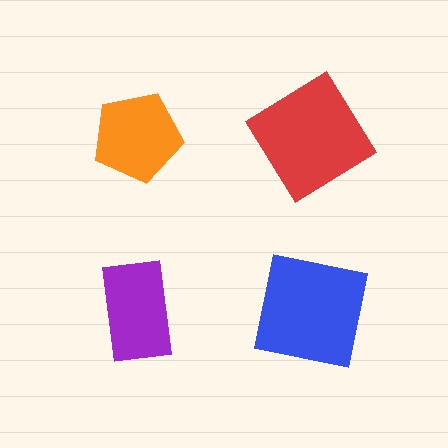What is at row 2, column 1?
A purple rectangle.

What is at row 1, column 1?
An orange pentagon.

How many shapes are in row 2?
2 shapes.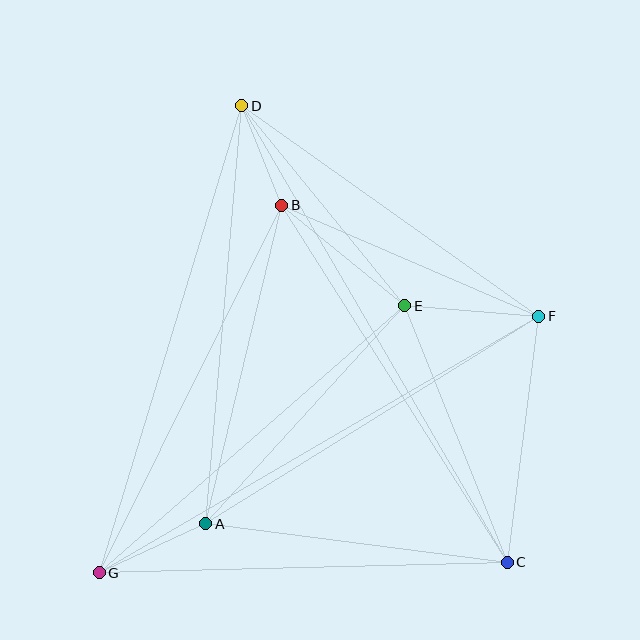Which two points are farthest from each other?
Points C and D are farthest from each other.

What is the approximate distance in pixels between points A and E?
The distance between A and E is approximately 295 pixels.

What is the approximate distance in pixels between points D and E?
The distance between D and E is approximately 258 pixels.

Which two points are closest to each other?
Points B and D are closest to each other.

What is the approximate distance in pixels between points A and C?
The distance between A and C is approximately 304 pixels.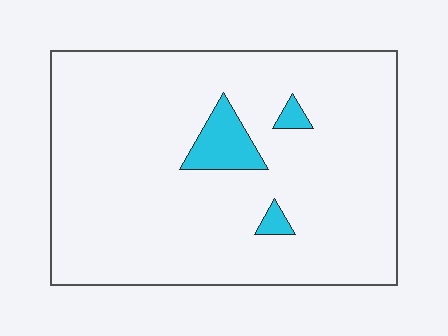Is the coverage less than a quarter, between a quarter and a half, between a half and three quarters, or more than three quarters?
Less than a quarter.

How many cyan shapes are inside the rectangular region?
3.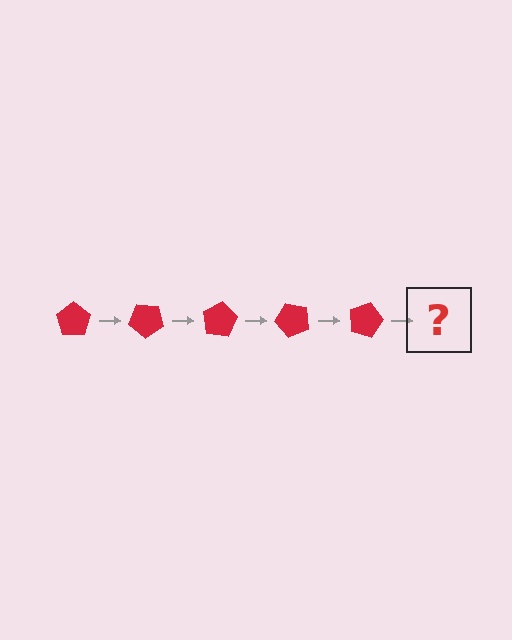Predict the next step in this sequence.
The next step is a red pentagon rotated 200 degrees.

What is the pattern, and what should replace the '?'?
The pattern is that the pentagon rotates 40 degrees each step. The '?' should be a red pentagon rotated 200 degrees.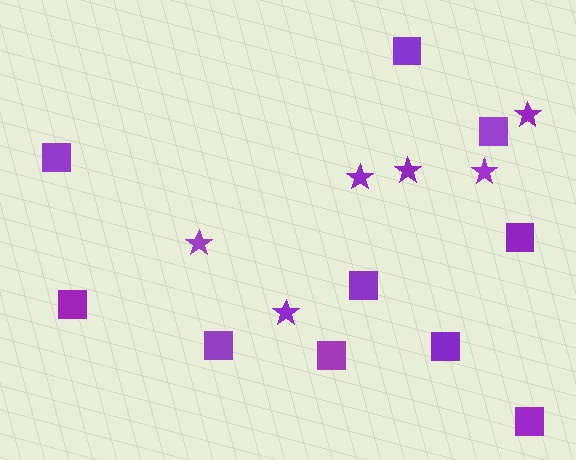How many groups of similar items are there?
There are 2 groups: one group of stars (6) and one group of squares (10).